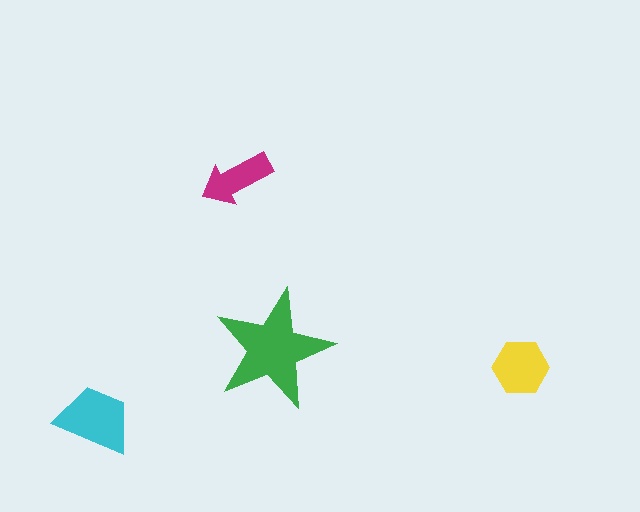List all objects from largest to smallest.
The green star, the cyan trapezoid, the yellow hexagon, the magenta arrow.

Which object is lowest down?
The cyan trapezoid is bottommost.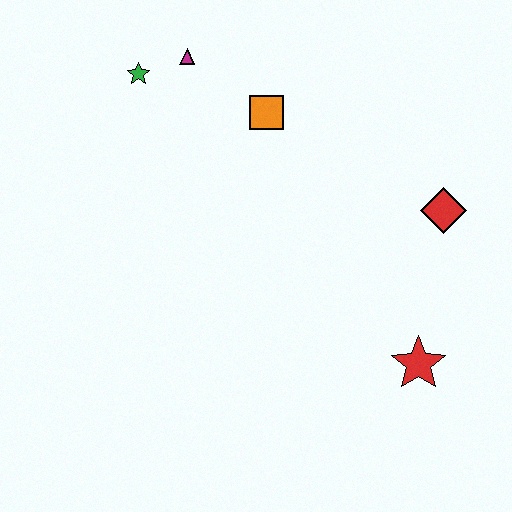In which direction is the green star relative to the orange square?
The green star is to the left of the orange square.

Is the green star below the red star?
No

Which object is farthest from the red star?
The green star is farthest from the red star.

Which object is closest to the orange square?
The magenta triangle is closest to the orange square.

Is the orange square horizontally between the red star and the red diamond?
No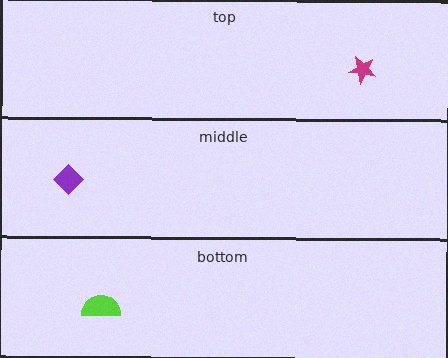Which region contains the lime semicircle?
The bottom region.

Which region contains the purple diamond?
The middle region.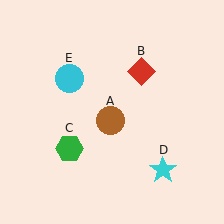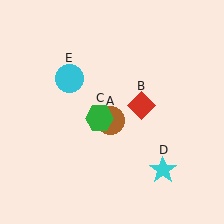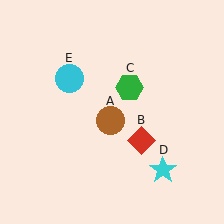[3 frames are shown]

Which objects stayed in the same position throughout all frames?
Brown circle (object A) and cyan star (object D) and cyan circle (object E) remained stationary.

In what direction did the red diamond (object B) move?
The red diamond (object B) moved down.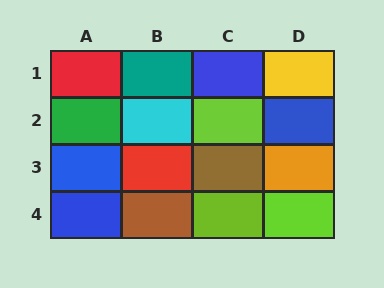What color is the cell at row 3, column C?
Brown.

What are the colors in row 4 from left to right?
Blue, brown, lime, lime.